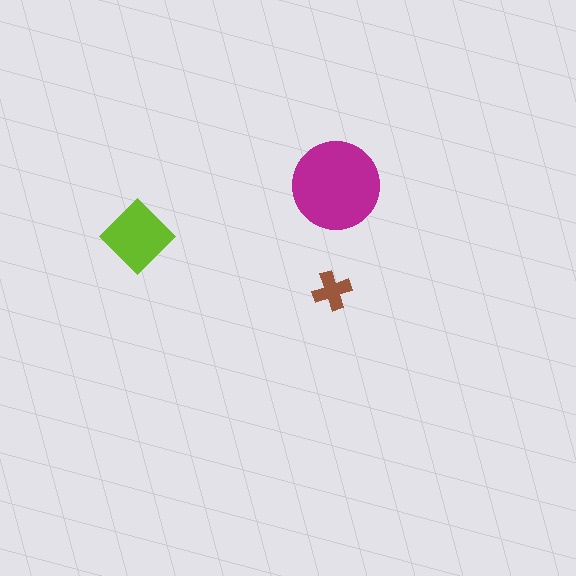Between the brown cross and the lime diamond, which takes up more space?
The lime diamond.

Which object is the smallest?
The brown cross.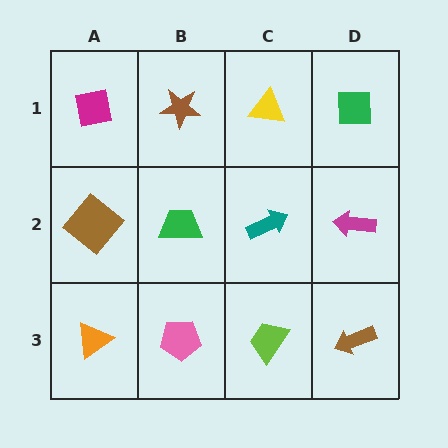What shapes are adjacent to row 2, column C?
A yellow triangle (row 1, column C), a lime trapezoid (row 3, column C), a green trapezoid (row 2, column B), a magenta arrow (row 2, column D).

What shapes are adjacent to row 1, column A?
A brown diamond (row 2, column A), a brown star (row 1, column B).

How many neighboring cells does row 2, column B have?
4.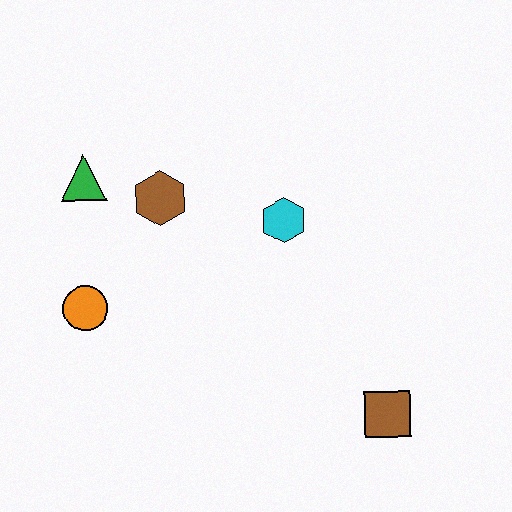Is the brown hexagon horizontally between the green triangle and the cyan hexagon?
Yes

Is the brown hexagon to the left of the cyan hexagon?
Yes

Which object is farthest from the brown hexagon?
The brown square is farthest from the brown hexagon.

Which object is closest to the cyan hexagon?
The brown hexagon is closest to the cyan hexagon.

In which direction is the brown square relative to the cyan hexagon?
The brown square is below the cyan hexagon.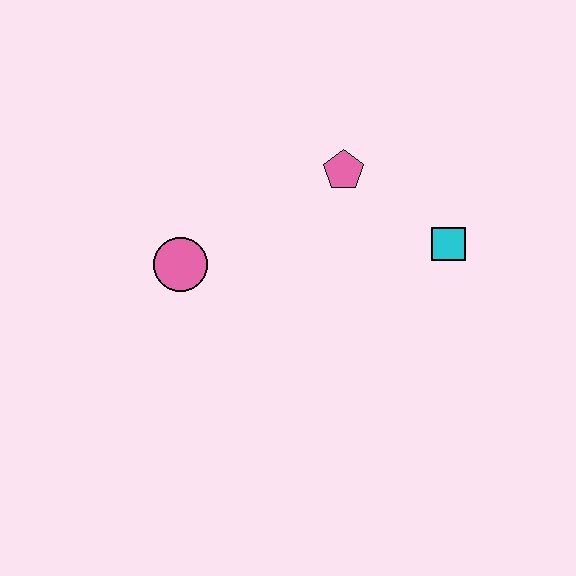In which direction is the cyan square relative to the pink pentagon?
The cyan square is to the right of the pink pentagon.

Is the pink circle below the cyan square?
Yes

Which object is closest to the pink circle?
The pink pentagon is closest to the pink circle.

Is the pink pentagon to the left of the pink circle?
No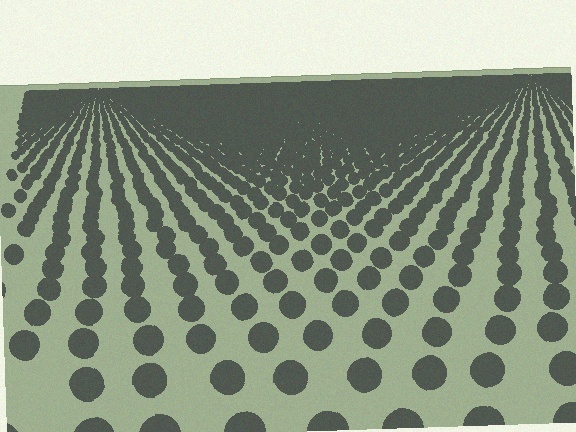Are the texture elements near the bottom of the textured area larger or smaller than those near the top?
Larger. Near the bottom, elements are closer to the viewer and appear at a bigger on-screen size.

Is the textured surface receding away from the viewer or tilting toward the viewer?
The surface is receding away from the viewer. Texture elements get smaller and denser toward the top.